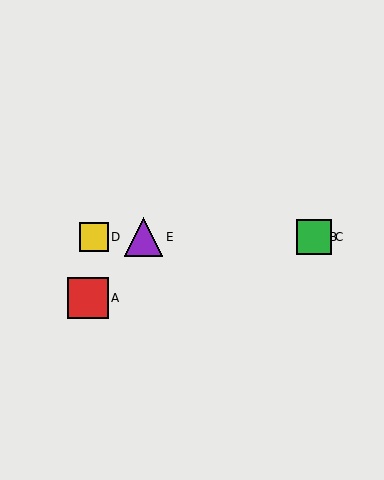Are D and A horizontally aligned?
No, D is at y≈237 and A is at y≈298.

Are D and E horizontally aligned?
Yes, both are at y≈237.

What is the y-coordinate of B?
Object B is at y≈237.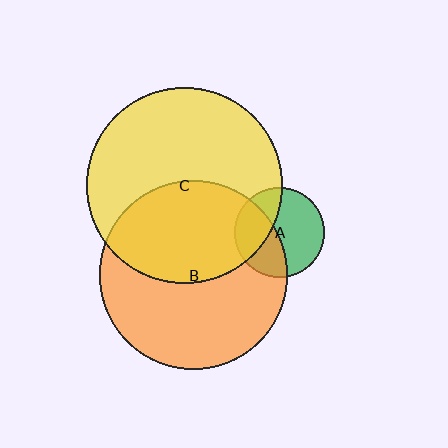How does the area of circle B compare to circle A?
Approximately 4.4 times.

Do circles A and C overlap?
Yes.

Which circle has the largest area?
Circle C (yellow).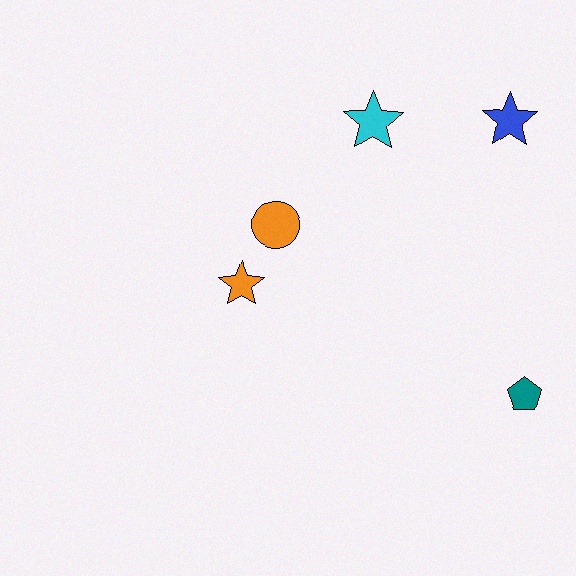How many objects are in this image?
There are 5 objects.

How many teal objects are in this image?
There is 1 teal object.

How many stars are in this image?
There are 3 stars.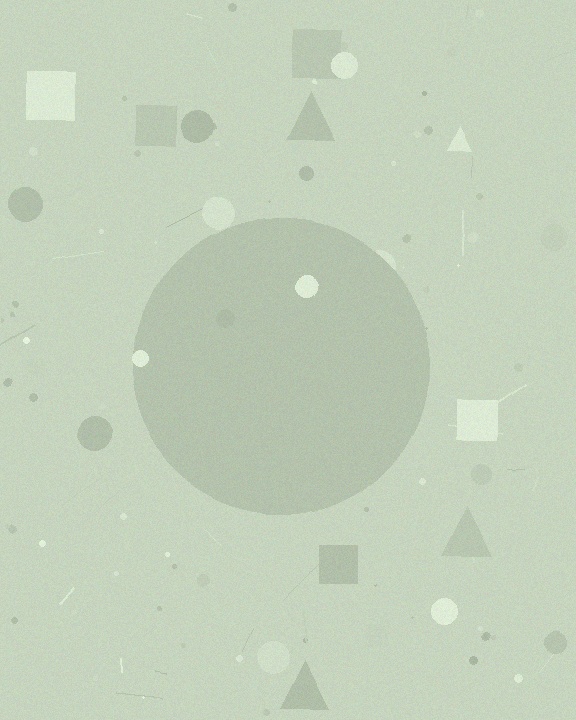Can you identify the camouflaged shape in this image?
The camouflaged shape is a circle.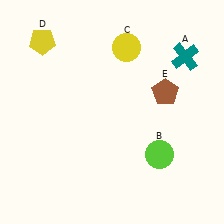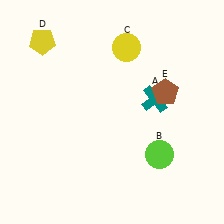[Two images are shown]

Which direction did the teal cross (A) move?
The teal cross (A) moved down.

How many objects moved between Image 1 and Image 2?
1 object moved between the two images.